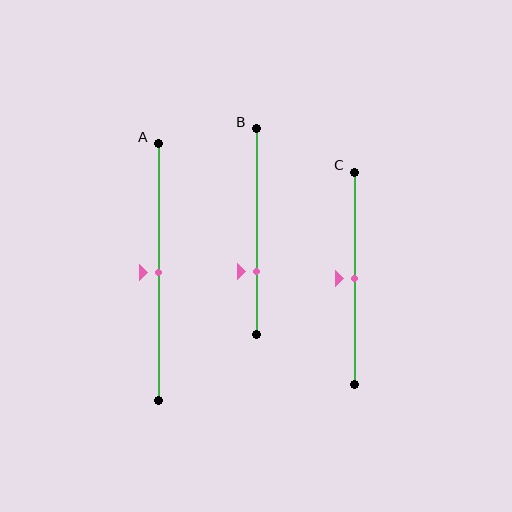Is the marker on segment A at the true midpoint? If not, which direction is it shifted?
Yes, the marker on segment A is at the true midpoint.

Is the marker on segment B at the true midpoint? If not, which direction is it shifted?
No, the marker on segment B is shifted downward by about 20% of the segment length.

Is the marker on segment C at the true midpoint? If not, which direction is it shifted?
Yes, the marker on segment C is at the true midpoint.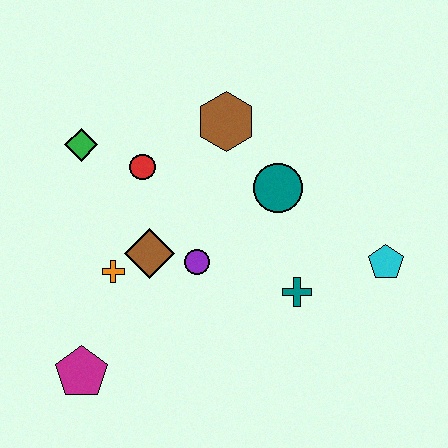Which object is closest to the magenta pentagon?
The orange cross is closest to the magenta pentagon.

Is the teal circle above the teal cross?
Yes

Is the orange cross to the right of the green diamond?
Yes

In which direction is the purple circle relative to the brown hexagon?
The purple circle is below the brown hexagon.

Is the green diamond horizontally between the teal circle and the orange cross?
No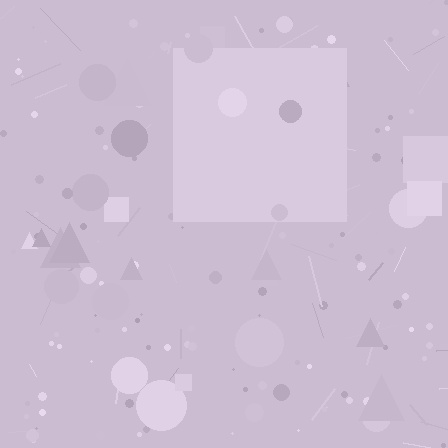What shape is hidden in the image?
A square is hidden in the image.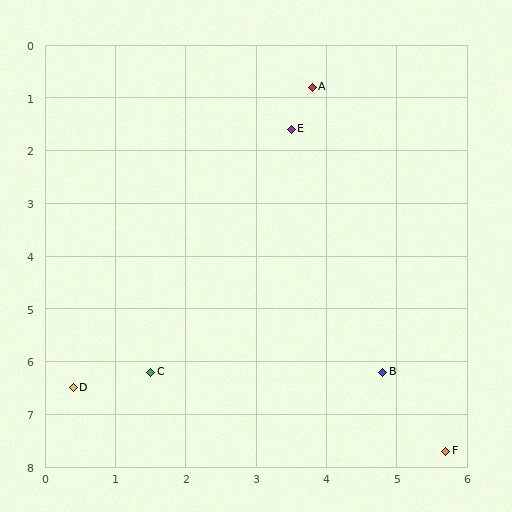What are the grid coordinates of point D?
Point D is at approximately (0.4, 6.5).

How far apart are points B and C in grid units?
Points B and C are about 3.3 grid units apart.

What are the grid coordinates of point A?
Point A is at approximately (3.8, 0.8).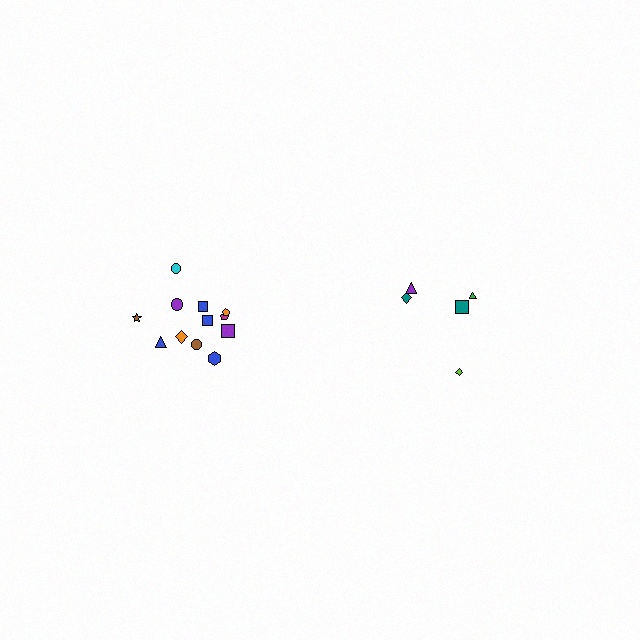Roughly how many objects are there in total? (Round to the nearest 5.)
Roughly 15 objects in total.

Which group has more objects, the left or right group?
The left group.